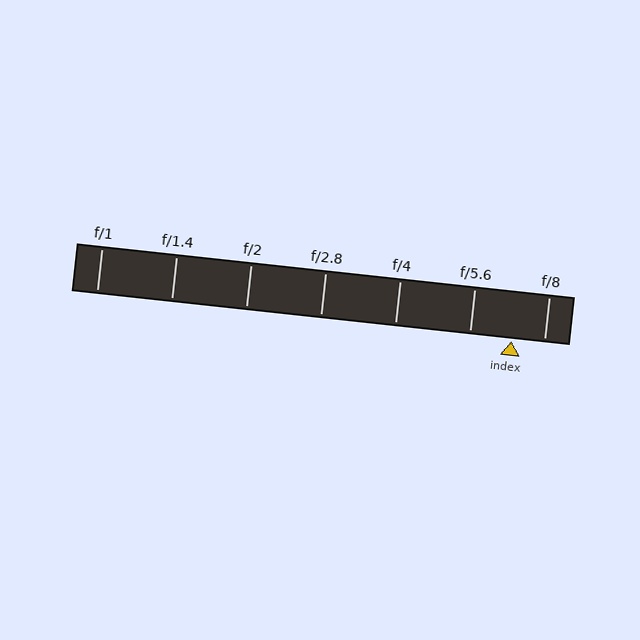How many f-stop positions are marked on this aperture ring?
There are 7 f-stop positions marked.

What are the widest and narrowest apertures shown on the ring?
The widest aperture shown is f/1 and the narrowest is f/8.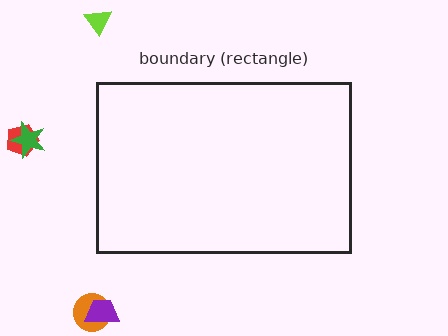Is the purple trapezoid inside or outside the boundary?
Outside.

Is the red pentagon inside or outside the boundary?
Outside.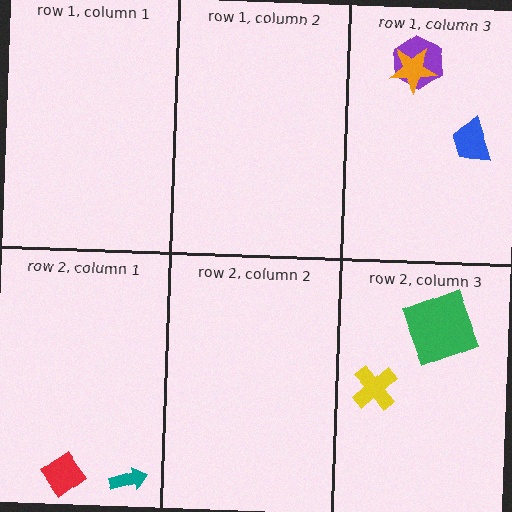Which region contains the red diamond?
The row 2, column 1 region.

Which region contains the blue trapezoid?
The row 1, column 3 region.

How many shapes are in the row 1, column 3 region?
3.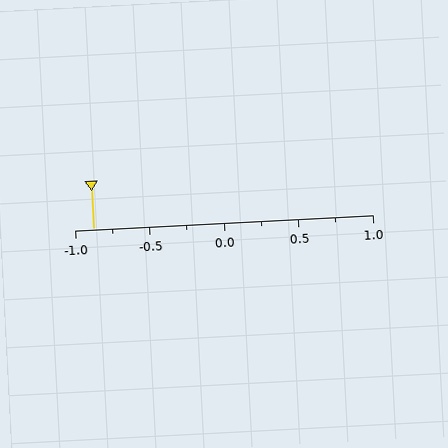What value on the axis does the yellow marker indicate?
The marker indicates approximately -0.88.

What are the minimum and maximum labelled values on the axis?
The axis runs from -1.0 to 1.0.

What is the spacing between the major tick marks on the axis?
The major ticks are spaced 0.5 apart.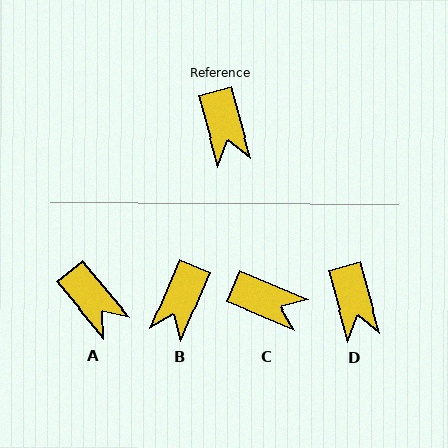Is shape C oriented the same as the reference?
No, it is off by about 52 degrees.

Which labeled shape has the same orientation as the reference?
D.